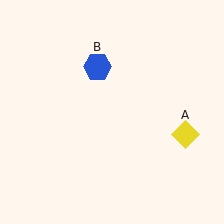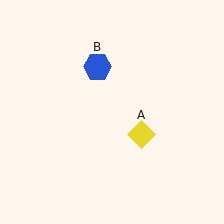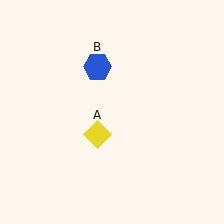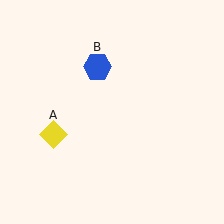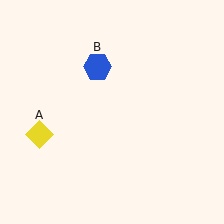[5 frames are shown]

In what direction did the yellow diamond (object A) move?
The yellow diamond (object A) moved left.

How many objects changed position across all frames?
1 object changed position: yellow diamond (object A).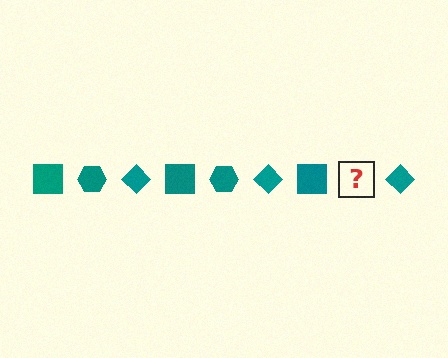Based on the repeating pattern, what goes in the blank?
The blank should be a teal hexagon.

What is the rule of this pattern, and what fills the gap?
The rule is that the pattern cycles through square, hexagon, diamond shapes in teal. The gap should be filled with a teal hexagon.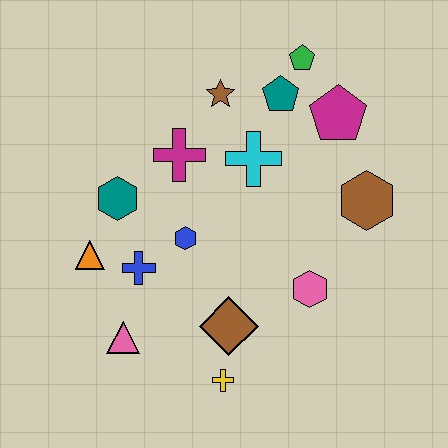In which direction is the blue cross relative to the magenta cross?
The blue cross is below the magenta cross.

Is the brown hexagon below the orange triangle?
No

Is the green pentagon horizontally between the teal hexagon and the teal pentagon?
No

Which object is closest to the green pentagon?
The teal pentagon is closest to the green pentagon.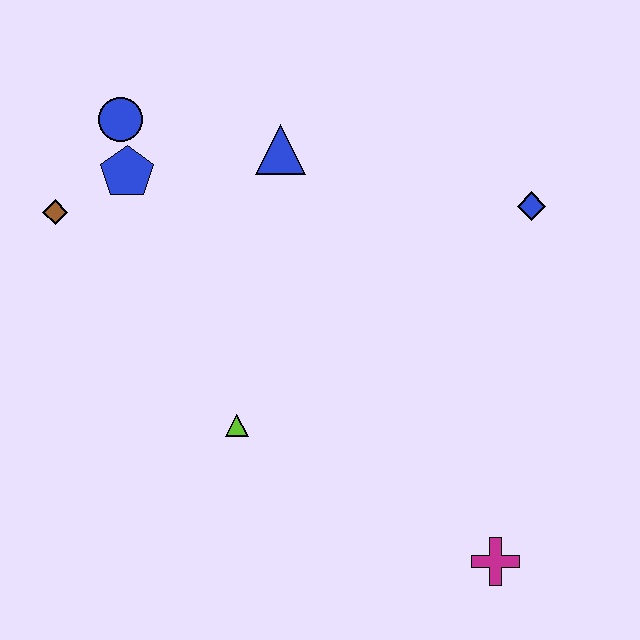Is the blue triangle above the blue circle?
No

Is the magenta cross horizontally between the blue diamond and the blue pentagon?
Yes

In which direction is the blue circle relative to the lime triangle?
The blue circle is above the lime triangle.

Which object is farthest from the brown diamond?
The magenta cross is farthest from the brown diamond.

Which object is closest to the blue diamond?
The blue triangle is closest to the blue diamond.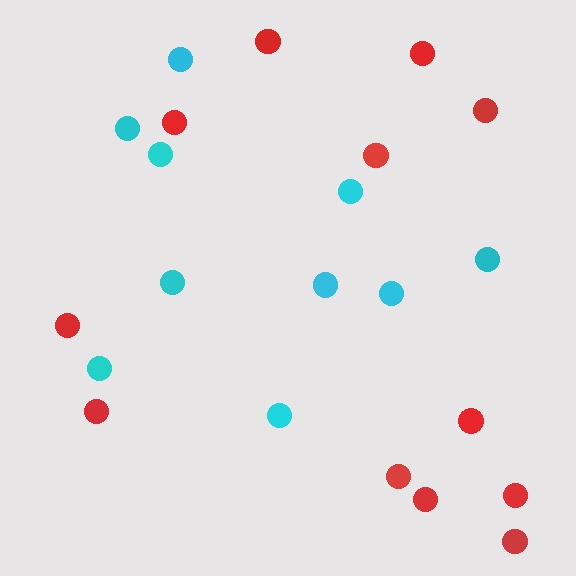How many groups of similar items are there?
There are 2 groups: one group of red circles (12) and one group of cyan circles (10).